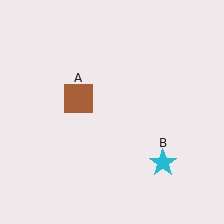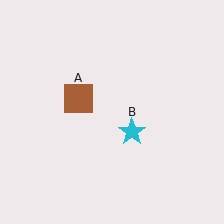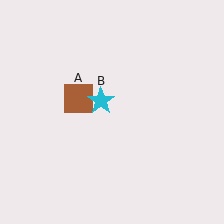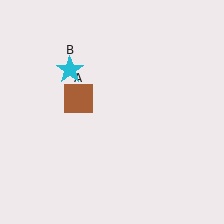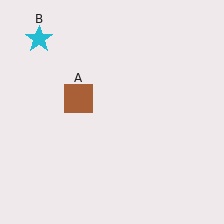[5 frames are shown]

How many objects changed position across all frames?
1 object changed position: cyan star (object B).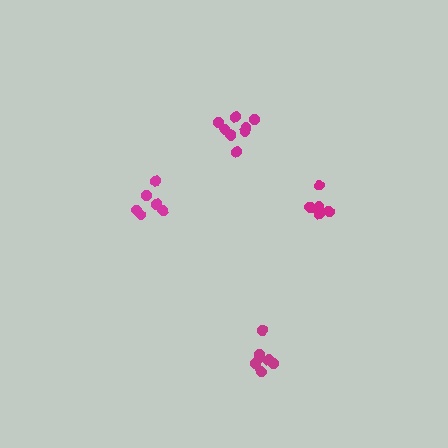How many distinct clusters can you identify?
There are 4 distinct clusters.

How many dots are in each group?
Group 1: 9 dots, Group 2: 6 dots, Group 3: 6 dots, Group 4: 7 dots (28 total).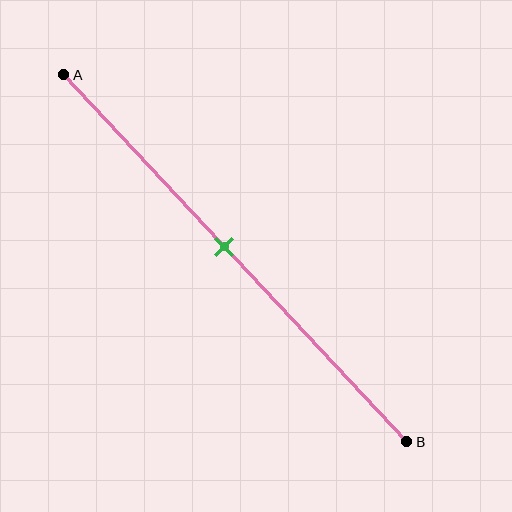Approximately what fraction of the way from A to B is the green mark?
The green mark is approximately 45% of the way from A to B.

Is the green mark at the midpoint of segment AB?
No, the mark is at about 45% from A, not at the 50% midpoint.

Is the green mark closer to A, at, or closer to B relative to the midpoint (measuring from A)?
The green mark is closer to point A than the midpoint of segment AB.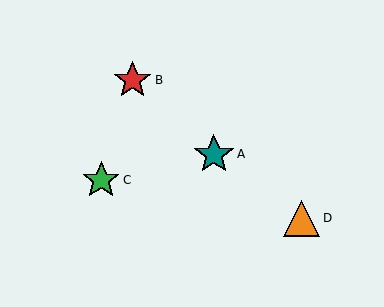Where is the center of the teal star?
The center of the teal star is at (214, 154).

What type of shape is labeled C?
Shape C is a green star.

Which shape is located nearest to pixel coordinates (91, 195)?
The green star (labeled C) at (101, 180) is nearest to that location.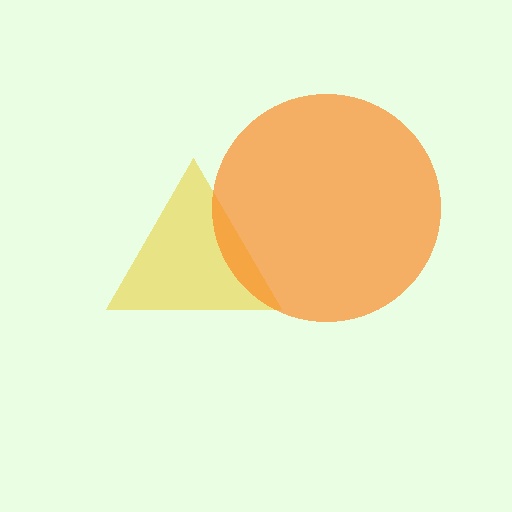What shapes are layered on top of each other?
The layered shapes are: a yellow triangle, an orange circle.